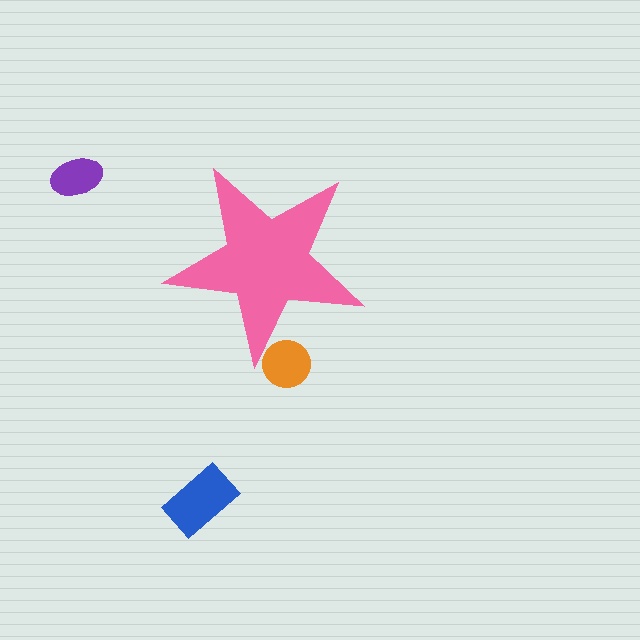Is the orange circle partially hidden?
Yes, the orange circle is partially hidden behind the pink star.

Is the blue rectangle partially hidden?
No, the blue rectangle is fully visible.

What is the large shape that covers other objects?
A pink star.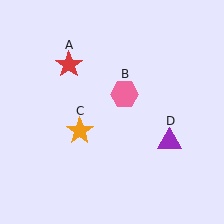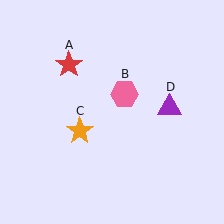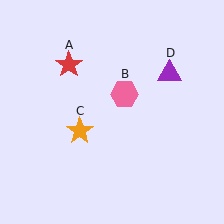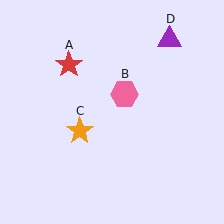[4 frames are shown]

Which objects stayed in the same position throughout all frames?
Red star (object A) and pink hexagon (object B) and orange star (object C) remained stationary.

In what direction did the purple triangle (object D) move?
The purple triangle (object D) moved up.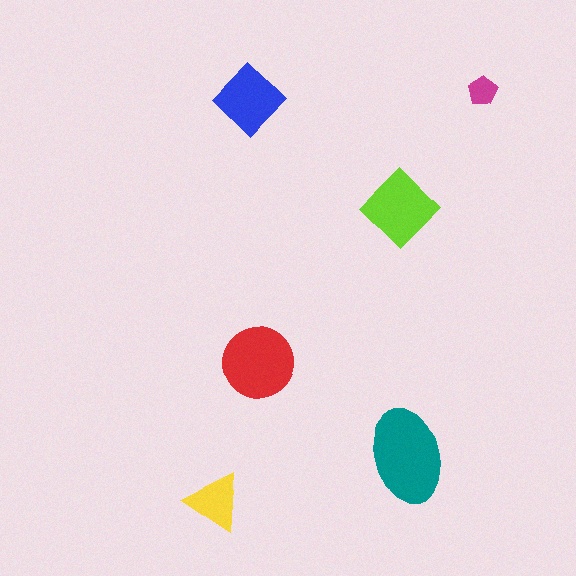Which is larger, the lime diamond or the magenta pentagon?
The lime diamond.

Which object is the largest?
The teal ellipse.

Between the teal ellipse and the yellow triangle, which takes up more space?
The teal ellipse.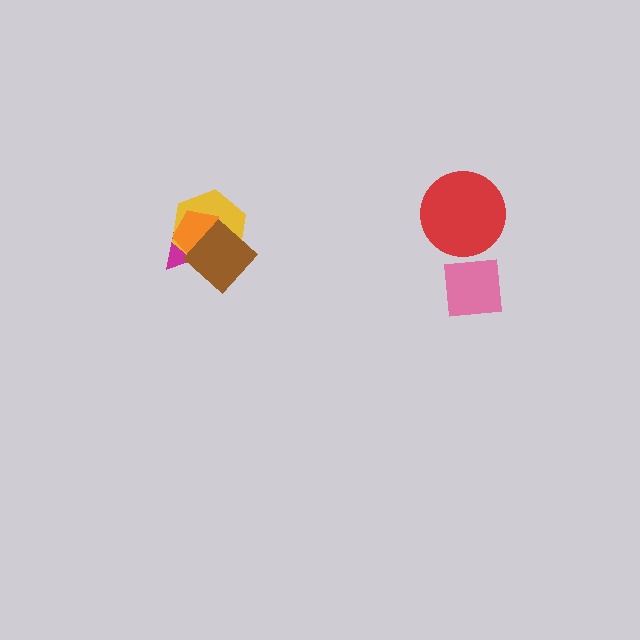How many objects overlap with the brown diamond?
3 objects overlap with the brown diamond.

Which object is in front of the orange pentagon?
The brown diamond is in front of the orange pentagon.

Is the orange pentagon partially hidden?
Yes, it is partially covered by another shape.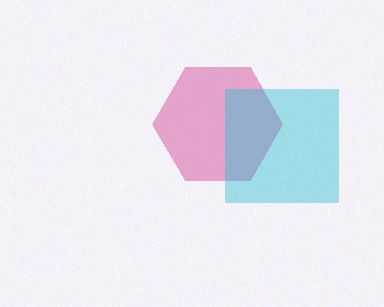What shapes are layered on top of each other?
The layered shapes are: a magenta hexagon, a cyan square.